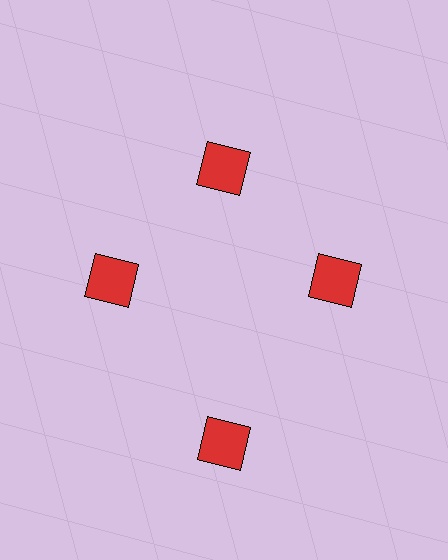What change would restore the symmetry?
The symmetry would be restored by moving it inward, back onto the ring so that all 4 squares sit at equal angles and equal distance from the center.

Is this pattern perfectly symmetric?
No. The 4 red squares are arranged in a ring, but one element near the 6 o'clock position is pushed outward from the center, breaking the 4-fold rotational symmetry.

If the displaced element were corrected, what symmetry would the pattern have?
It would have 4-fold rotational symmetry — the pattern would map onto itself every 90 degrees.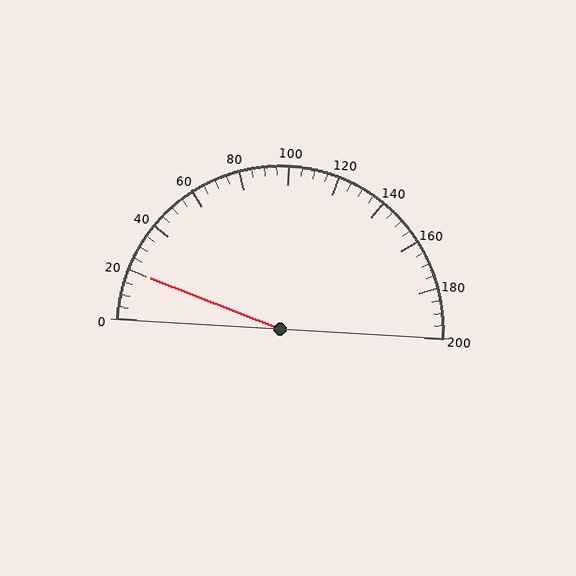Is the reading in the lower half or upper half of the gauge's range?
The reading is in the lower half of the range (0 to 200).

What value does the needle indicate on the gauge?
The needle indicates approximately 20.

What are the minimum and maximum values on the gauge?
The gauge ranges from 0 to 200.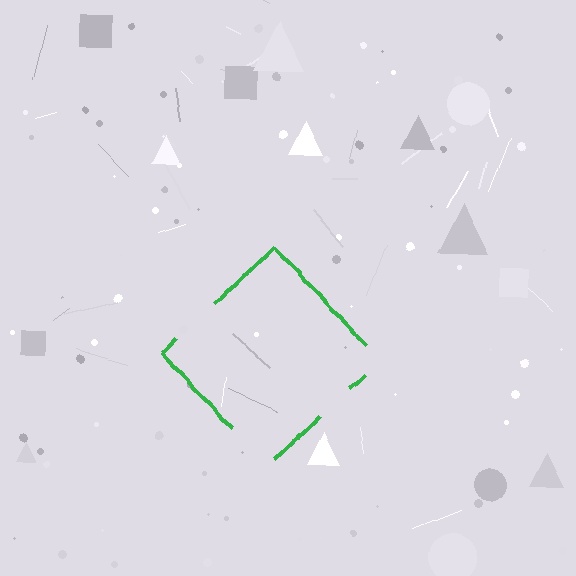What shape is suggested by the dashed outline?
The dashed outline suggests a diamond.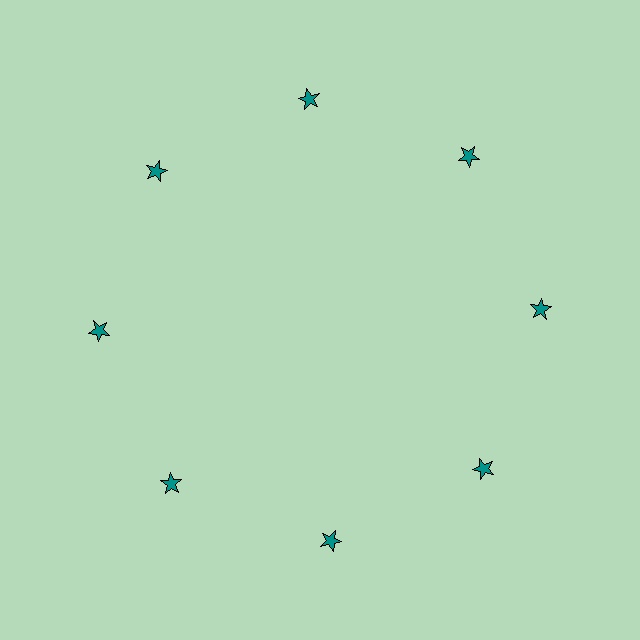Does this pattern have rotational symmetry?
Yes, this pattern has 8-fold rotational symmetry. It looks the same after rotating 45 degrees around the center.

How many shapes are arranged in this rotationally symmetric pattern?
There are 8 shapes, arranged in 8 groups of 1.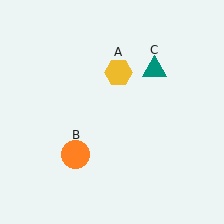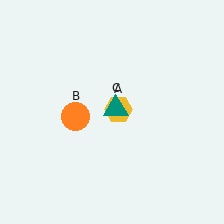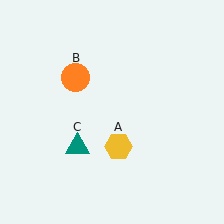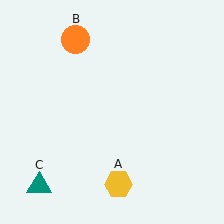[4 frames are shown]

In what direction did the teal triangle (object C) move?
The teal triangle (object C) moved down and to the left.